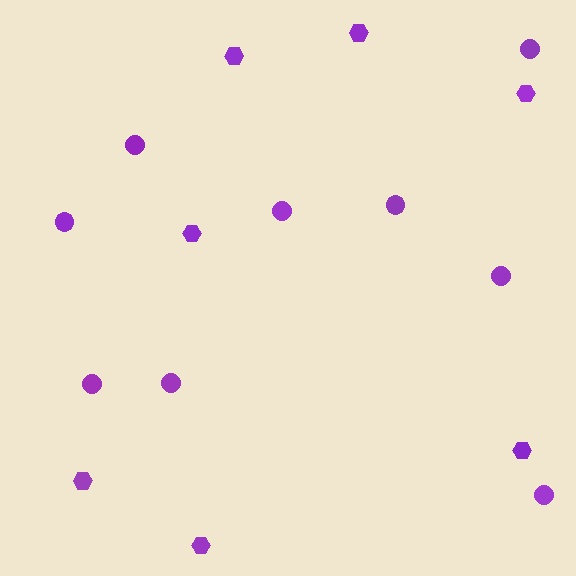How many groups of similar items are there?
There are 2 groups: one group of hexagons (7) and one group of circles (9).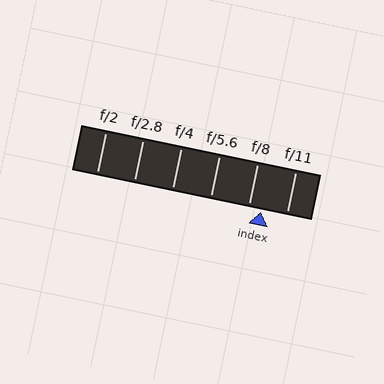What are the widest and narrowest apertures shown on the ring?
The widest aperture shown is f/2 and the narrowest is f/11.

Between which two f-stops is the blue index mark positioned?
The index mark is between f/8 and f/11.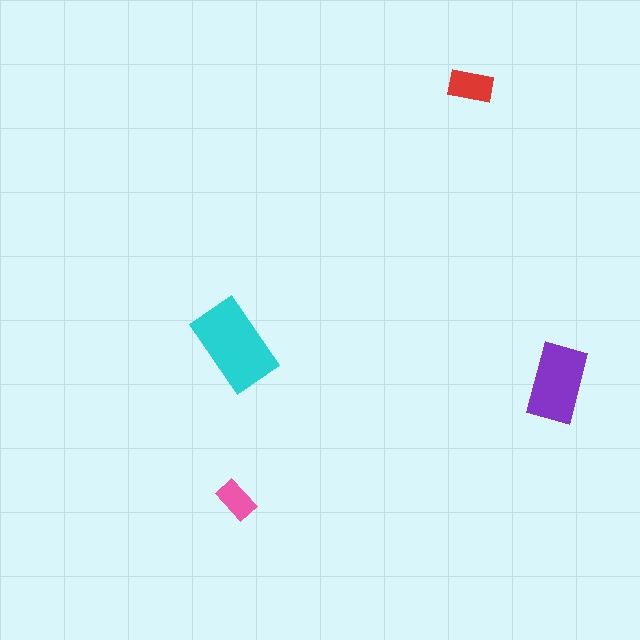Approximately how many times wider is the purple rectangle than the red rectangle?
About 1.5 times wider.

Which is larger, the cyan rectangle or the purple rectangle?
The cyan one.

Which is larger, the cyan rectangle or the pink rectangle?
The cyan one.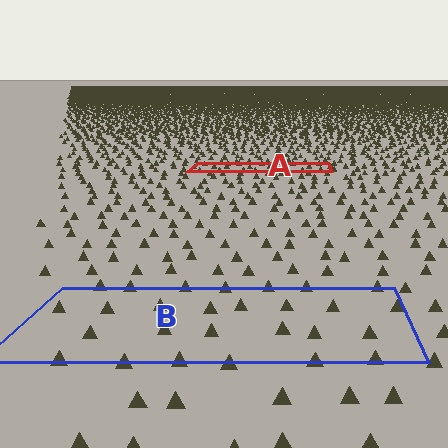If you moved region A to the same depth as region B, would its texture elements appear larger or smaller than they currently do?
They would appear larger. At a closer depth, the same texture elements are projected at a bigger on-screen size.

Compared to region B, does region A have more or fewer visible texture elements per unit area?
Region A has more texture elements per unit area — they are packed more densely because it is farther away.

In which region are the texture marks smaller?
The texture marks are smaller in region A, because it is farther away.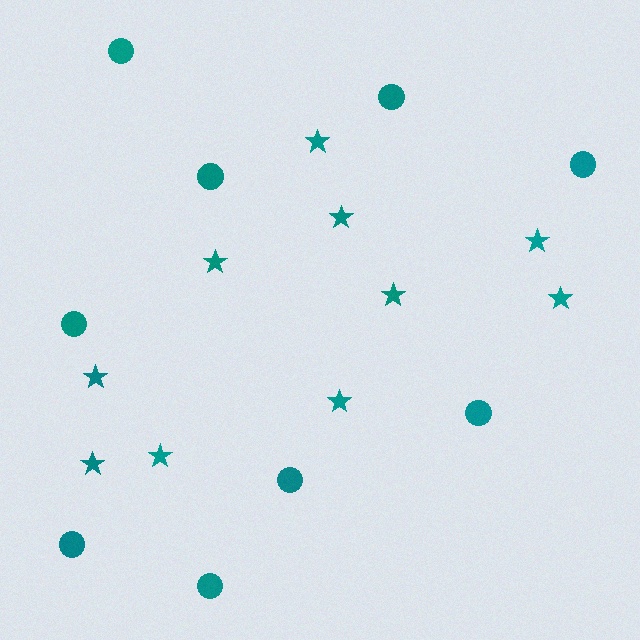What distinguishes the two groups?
There are 2 groups: one group of circles (9) and one group of stars (10).